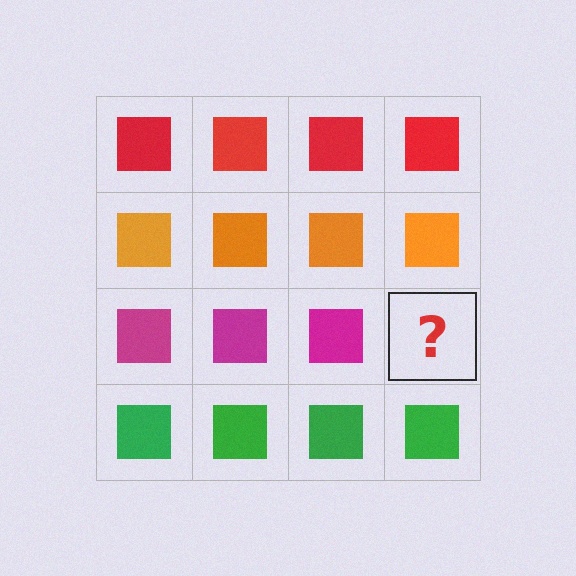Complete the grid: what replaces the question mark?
The question mark should be replaced with a magenta square.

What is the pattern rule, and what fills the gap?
The rule is that each row has a consistent color. The gap should be filled with a magenta square.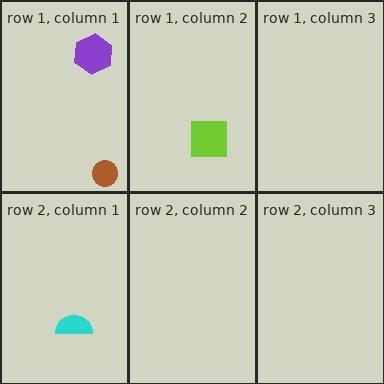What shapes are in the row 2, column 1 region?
The cyan semicircle.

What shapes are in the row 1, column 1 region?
The purple hexagon, the brown circle.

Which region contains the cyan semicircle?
The row 2, column 1 region.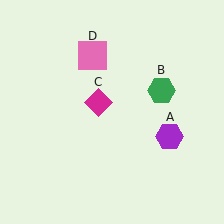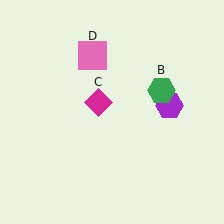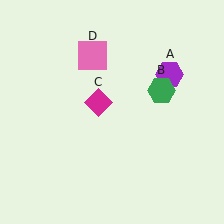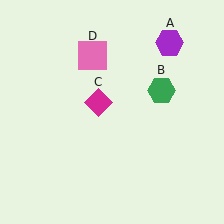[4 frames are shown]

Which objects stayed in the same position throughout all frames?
Green hexagon (object B) and magenta diamond (object C) and pink square (object D) remained stationary.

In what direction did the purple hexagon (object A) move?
The purple hexagon (object A) moved up.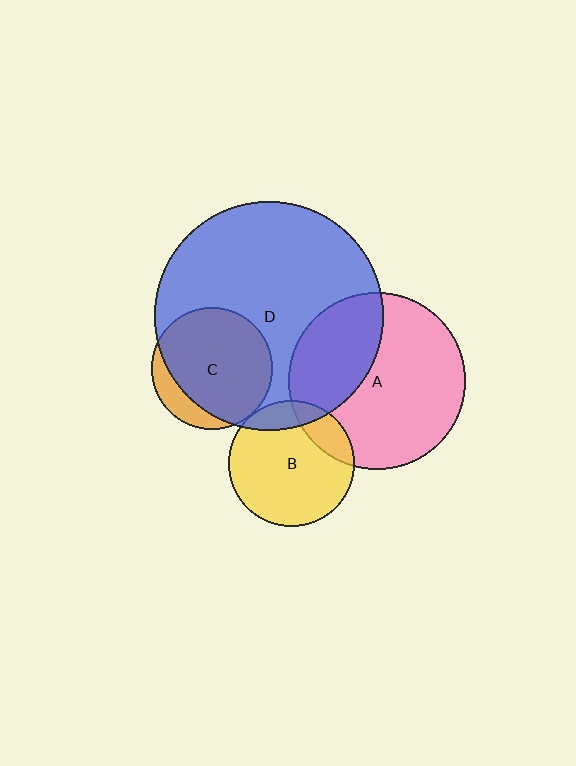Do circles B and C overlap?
Yes.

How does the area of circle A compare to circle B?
Approximately 2.0 times.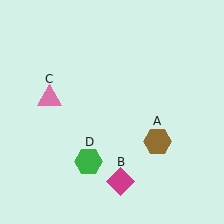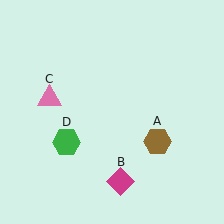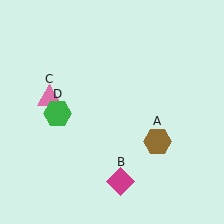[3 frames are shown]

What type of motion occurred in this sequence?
The green hexagon (object D) rotated clockwise around the center of the scene.